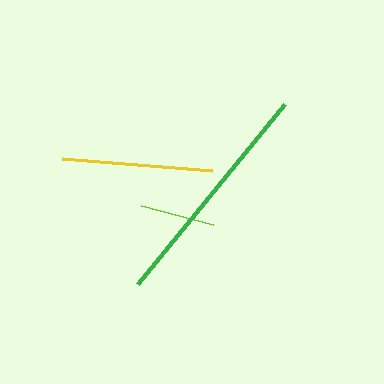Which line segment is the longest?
The green line is the longest at approximately 233 pixels.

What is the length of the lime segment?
The lime segment is approximately 74 pixels long.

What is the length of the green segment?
The green segment is approximately 233 pixels long.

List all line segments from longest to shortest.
From longest to shortest: green, yellow, lime.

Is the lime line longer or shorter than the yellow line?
The yellow line is longer than the lime line.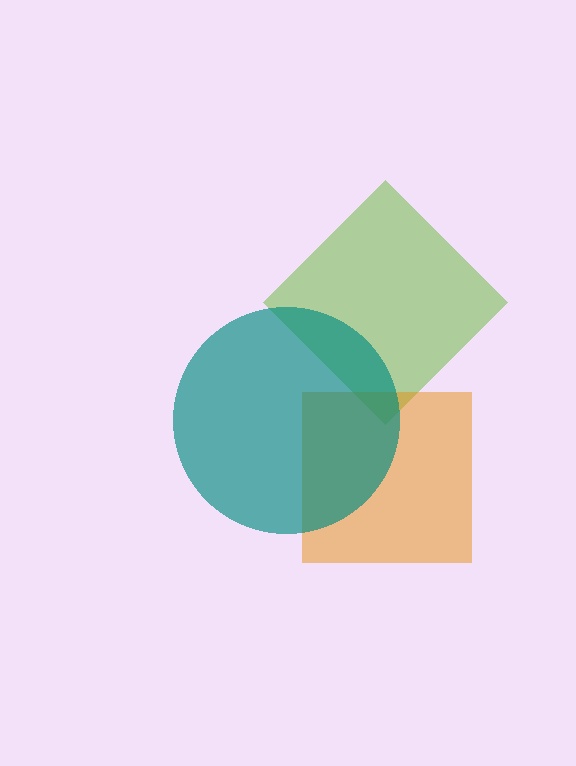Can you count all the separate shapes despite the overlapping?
Yes, there are 3 separate shapes.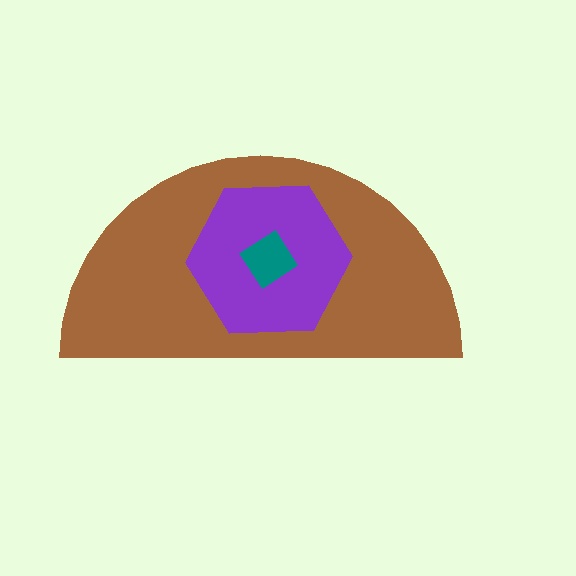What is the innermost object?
The teal diamond.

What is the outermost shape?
The brown semicircle.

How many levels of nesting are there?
3.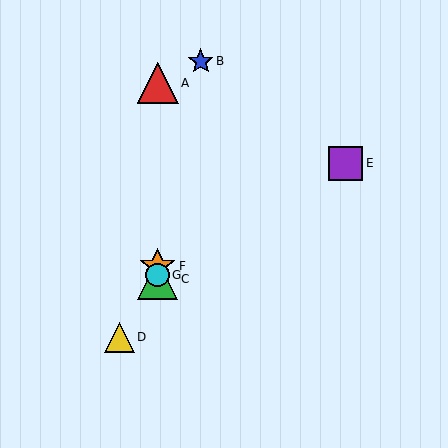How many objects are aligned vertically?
4 objects (A, C, F, G) are aligned vertically.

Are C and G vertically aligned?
Yes, both are at x≈158.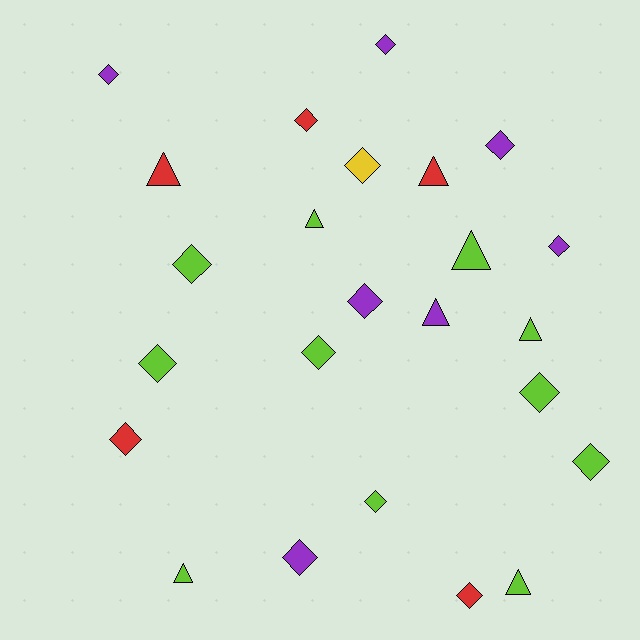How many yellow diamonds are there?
There is 1 yellow diamond.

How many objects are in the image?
There are 24 objects.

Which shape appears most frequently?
Diamond, with 16 objects.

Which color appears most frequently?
Lime, with 11 objects.